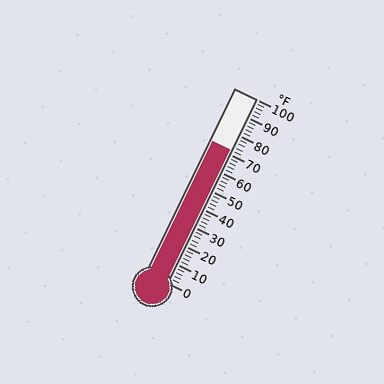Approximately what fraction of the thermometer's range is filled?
The thermometer is filled to approximately 70% of its range.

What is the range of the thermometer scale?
The thermometer scale ranges from 0°F to 100°F.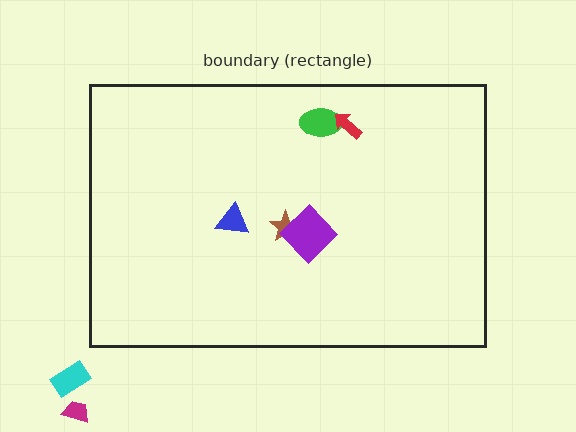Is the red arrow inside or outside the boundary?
Inside.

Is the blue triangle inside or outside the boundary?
Inside.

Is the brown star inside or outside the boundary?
Inside.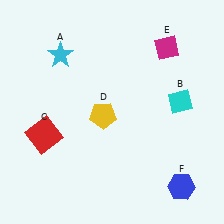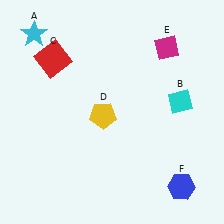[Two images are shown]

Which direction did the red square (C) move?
The red square (C) moved up.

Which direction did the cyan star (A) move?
The cyan star (A) moved left.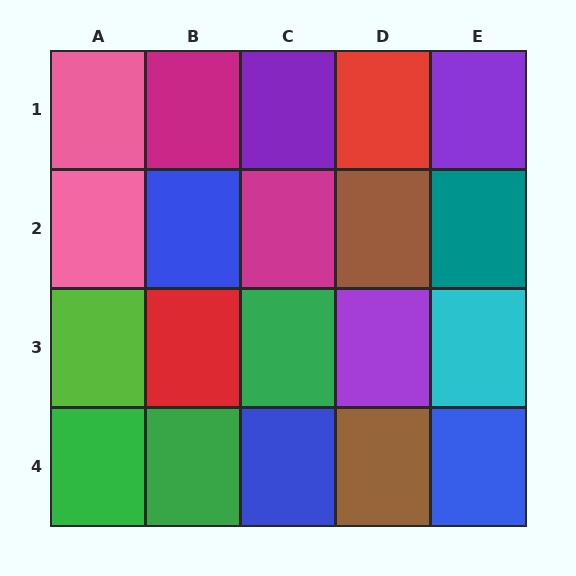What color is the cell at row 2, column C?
Magenta.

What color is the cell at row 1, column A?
Pink.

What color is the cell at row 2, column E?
Teal.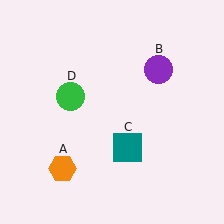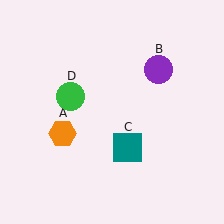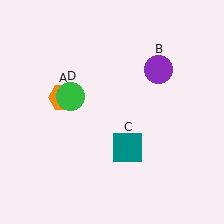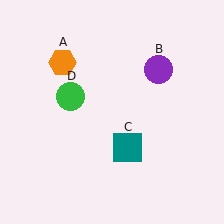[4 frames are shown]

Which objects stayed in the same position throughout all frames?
Purple circle (object B) and teal square (object C) and green circle (object D) remained stationary.